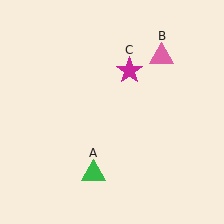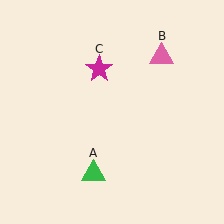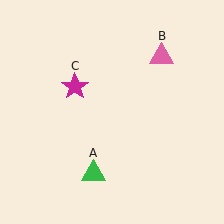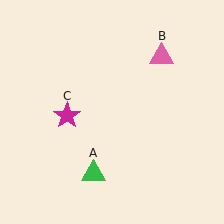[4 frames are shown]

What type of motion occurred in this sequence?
The magenta star (object C) rotated counterclockwise around the center of the scene.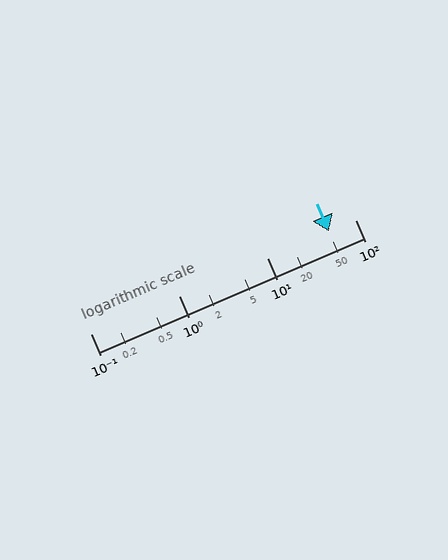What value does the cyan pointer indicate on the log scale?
The pointer indicates approximately 50.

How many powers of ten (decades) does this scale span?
The scale spans 3 decades, from 0.1 to 100.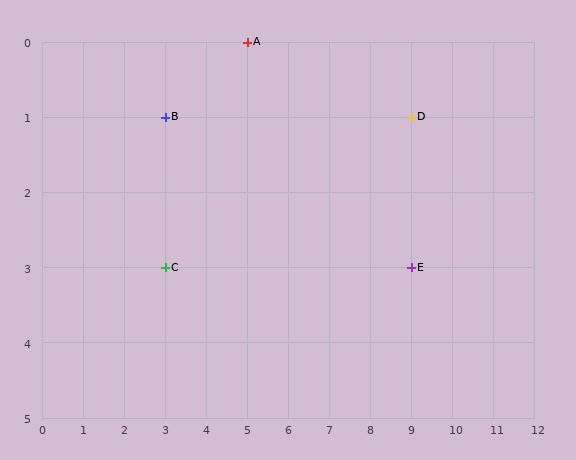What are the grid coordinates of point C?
Point C is at grid coordinates (3, 3).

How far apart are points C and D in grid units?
Points C and D are 6 columns and 2 rows apart (about 6.3 grid units diagonally).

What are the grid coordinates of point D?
Point D is at grid coordinates (9, 1).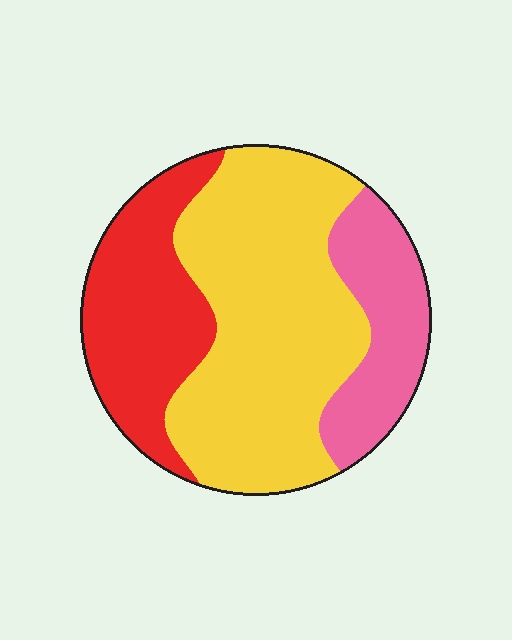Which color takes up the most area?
Yellow, at roughly 55%.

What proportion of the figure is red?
Red takes up between a sixth and a third of the figure.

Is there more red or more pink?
Red.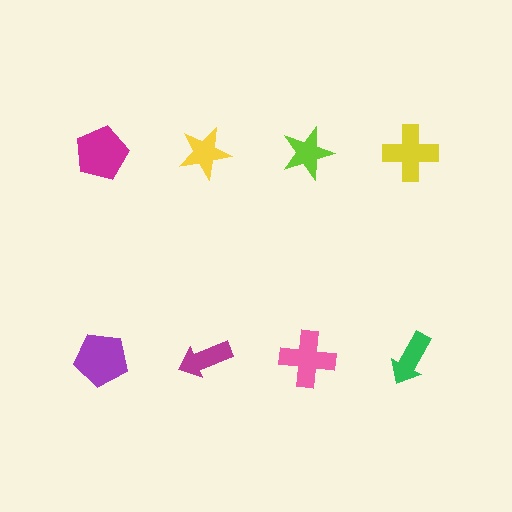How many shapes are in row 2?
4 shapes.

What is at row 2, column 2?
A magenta arrow.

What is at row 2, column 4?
A green arrow.